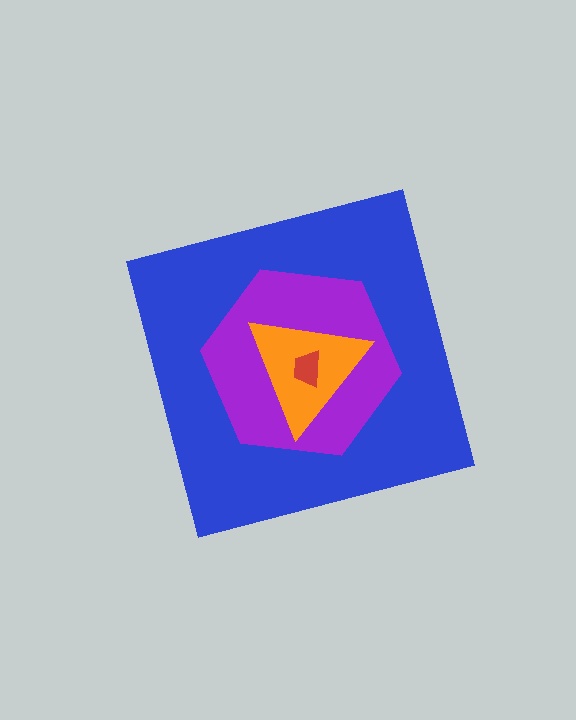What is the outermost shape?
The blue square.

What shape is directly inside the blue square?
The purple hexagon.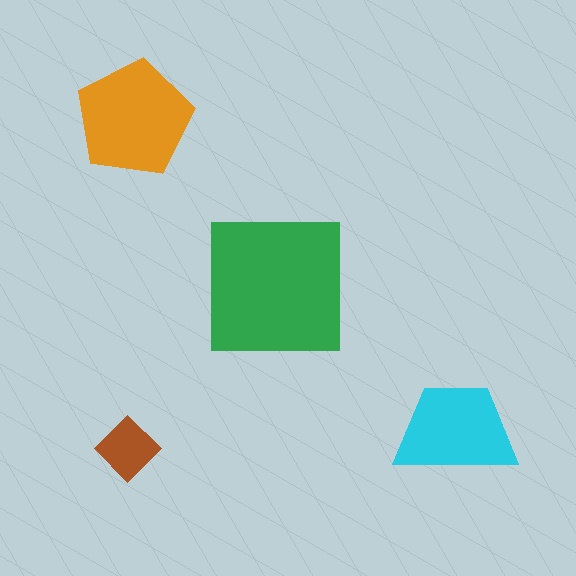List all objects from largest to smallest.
The green square, the orange pentagon, the cyan trapezoid, the brown diamond.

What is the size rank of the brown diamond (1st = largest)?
4th.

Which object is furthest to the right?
The cyan trapezoid is rightmost.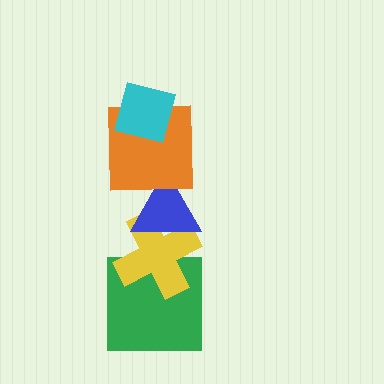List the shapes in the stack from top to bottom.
From top to bottom: the cyan square, the orange square, the blue triangle, the yellow cross, the green square.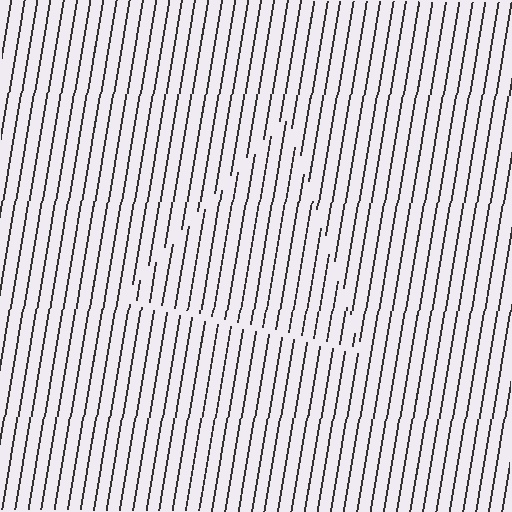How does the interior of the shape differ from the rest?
The interior of the shape contains the same grating, shifted by half a period — the contour is defined by the phase discontinuity where line-ends from the inner and outer gratings abut.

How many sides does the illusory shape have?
3 sides — the line-ends trace a triangle.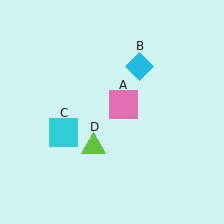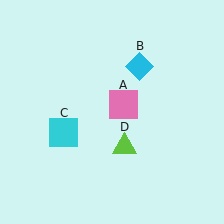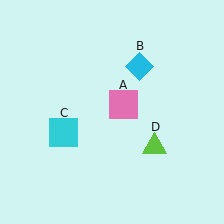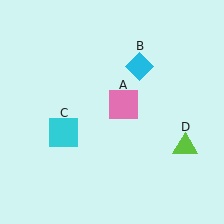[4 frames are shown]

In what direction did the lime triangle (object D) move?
The lime triangle (object D) moved right.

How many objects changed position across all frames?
1 object changed position: lime triangle (object D).